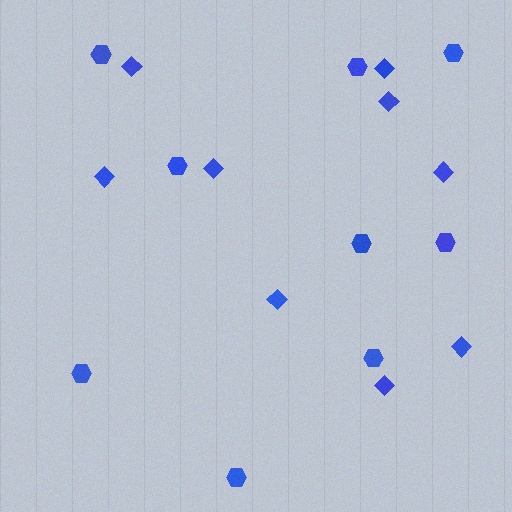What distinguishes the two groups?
There are 2 groups: one group of hexagons (9) and one group of diamonds (9).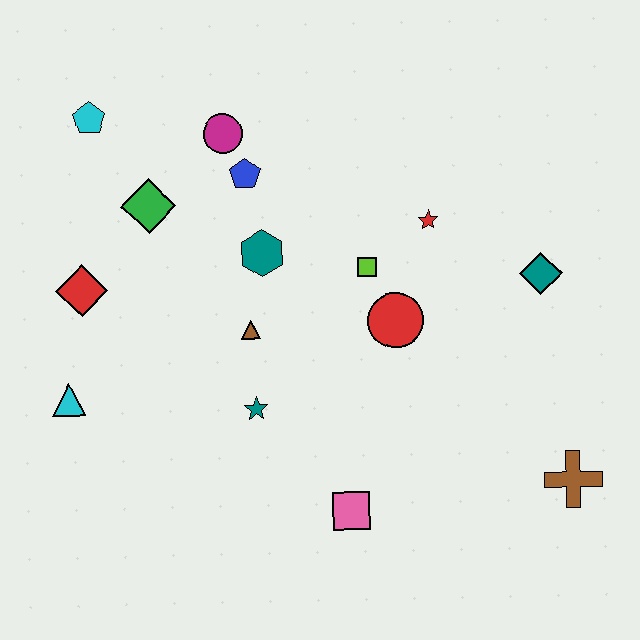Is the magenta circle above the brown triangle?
Yes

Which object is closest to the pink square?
The teal star is closest to the pink square.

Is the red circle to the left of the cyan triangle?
No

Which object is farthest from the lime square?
The cyan triangle is farthest from the lime square.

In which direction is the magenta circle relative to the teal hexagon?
The magenta circle is above the teal hexagon.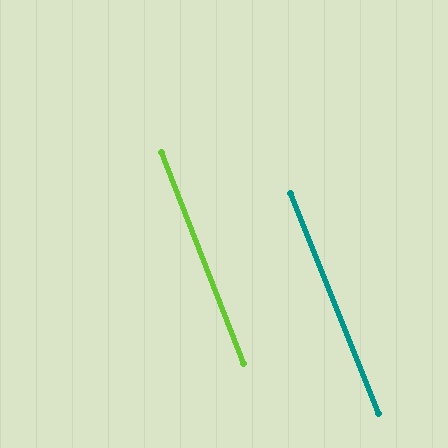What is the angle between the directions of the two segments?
Approximately 0 degrees.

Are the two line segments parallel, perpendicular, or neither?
Parallel — their directions differ by only 0.5°.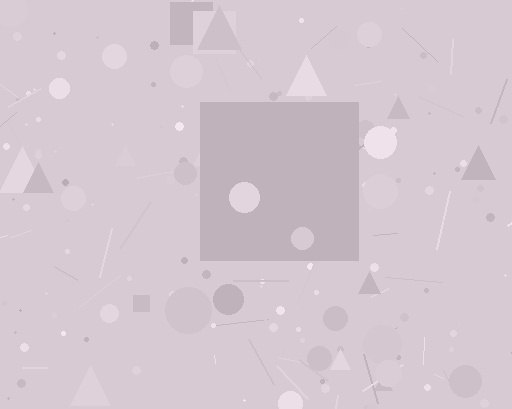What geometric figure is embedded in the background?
A square is embedded in the background.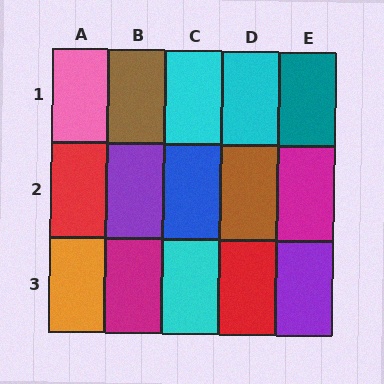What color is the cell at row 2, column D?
Brown.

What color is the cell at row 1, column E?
Teal.